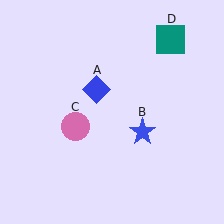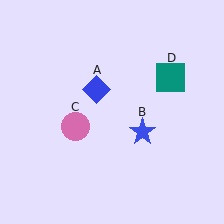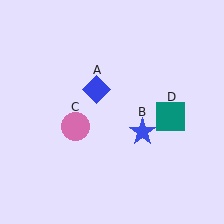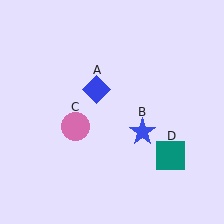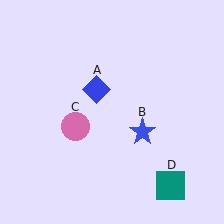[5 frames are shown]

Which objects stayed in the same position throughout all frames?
Blue diamond (object A) and blue star (object B) and pink circle (object C) remained stationary.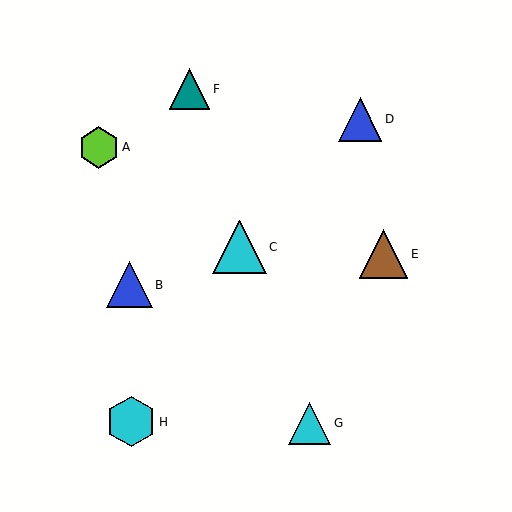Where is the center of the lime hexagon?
The center of the lime hexagon is at (99, 147).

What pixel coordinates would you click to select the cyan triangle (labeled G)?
Click at (310, 423) to select the cyan triangle G.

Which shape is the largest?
The cyan triangle (labeled C) is the largest.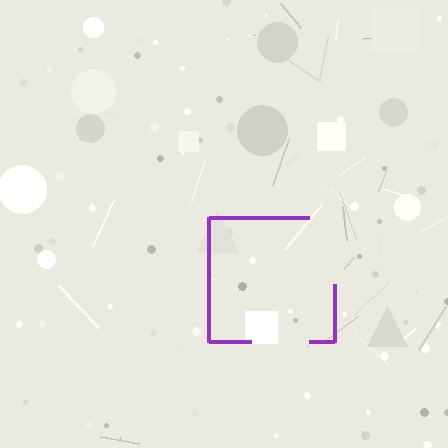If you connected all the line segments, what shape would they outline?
They would outline a square.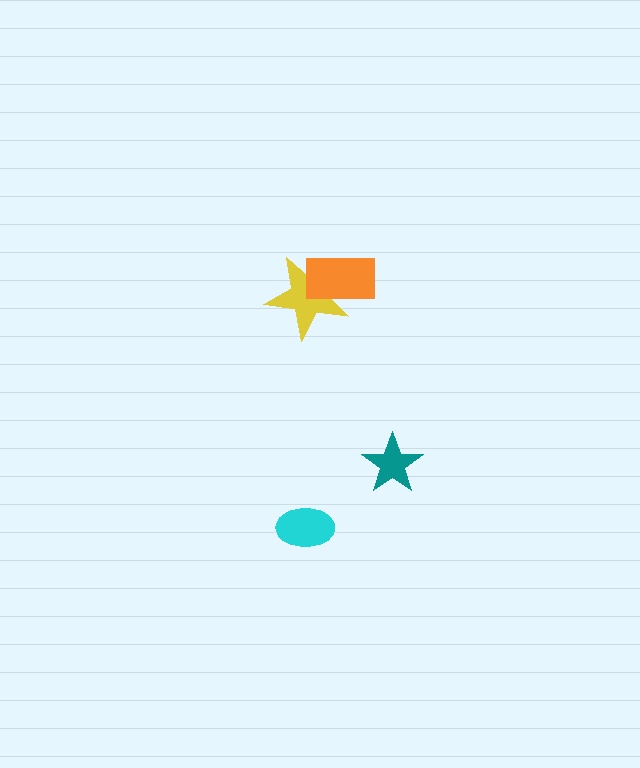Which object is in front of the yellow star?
The orange rectangle is in front of the yellow star.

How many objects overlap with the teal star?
0 objects overlap with the teal star.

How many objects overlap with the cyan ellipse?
0 objects overlap with the cyan ellipse.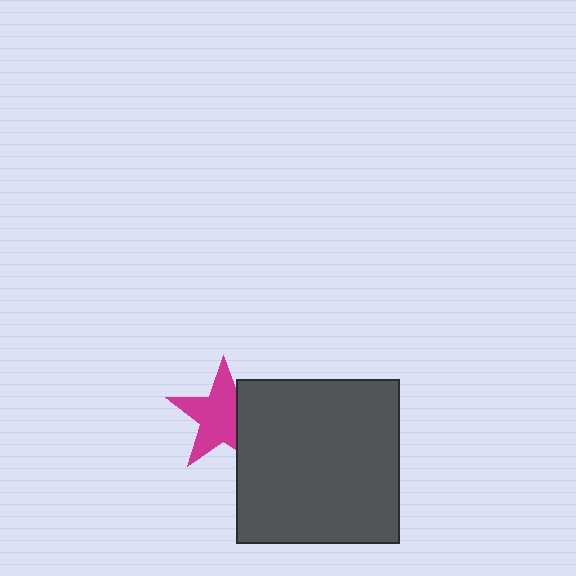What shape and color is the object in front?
The object in front is a dark gray square.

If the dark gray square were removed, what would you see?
You would see the complete magenta star.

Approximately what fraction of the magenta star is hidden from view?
Roughly 31% of the magenta star is hidden behind the dark gray square.